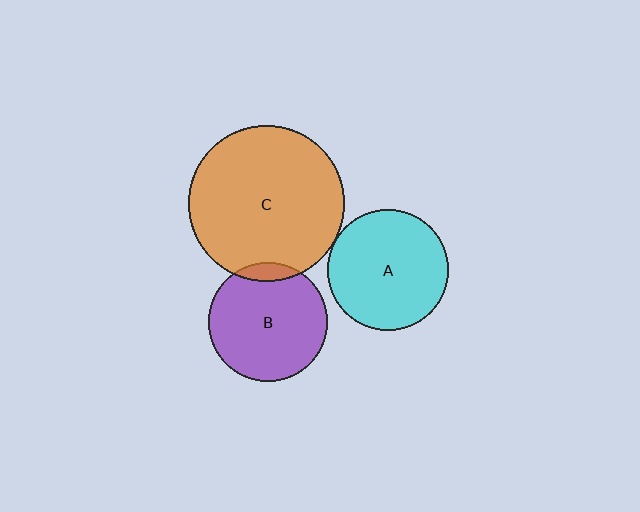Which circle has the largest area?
Circle C (orange).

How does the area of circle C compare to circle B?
Approximately 1.7 times.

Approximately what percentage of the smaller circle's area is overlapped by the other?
Approximately 5%.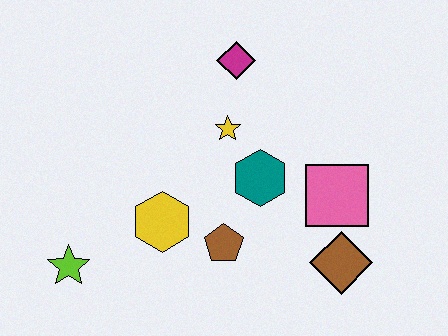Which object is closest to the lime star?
The yellow hexagon is closest to the lime star.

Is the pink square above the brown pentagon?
Yes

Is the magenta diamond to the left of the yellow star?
No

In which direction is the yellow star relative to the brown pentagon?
The yellow star is above the brown pentagon.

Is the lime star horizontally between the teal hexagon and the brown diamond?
No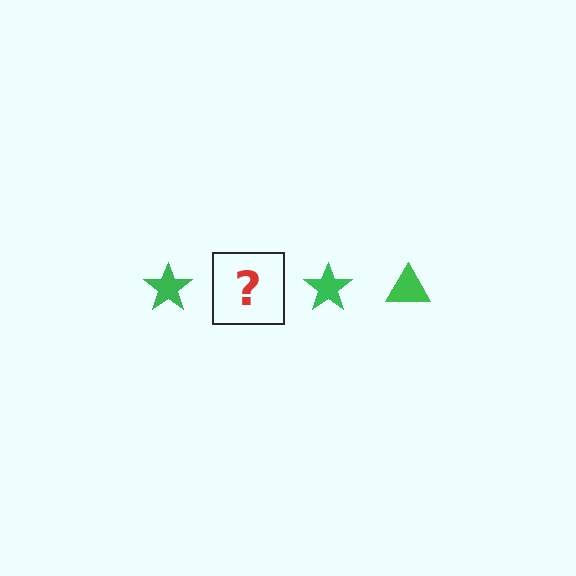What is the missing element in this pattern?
The missing element is a green triangle.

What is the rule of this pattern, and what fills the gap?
The rule is that the pattern cycles through star, triangle shapes in green. The gap should be filled with a green triangle.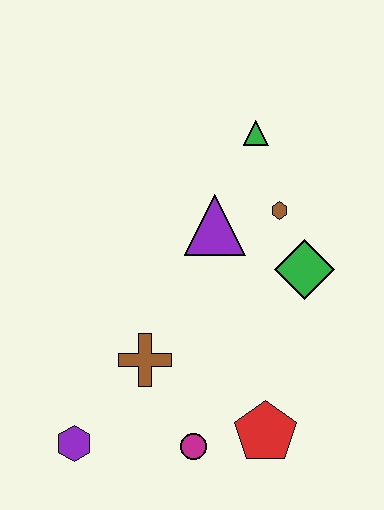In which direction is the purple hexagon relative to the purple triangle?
The purple hexagon is below the purple triangle.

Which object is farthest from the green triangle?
The purple hexagon is farthest from the green triangle.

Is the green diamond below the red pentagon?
No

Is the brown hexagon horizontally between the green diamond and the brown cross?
Yes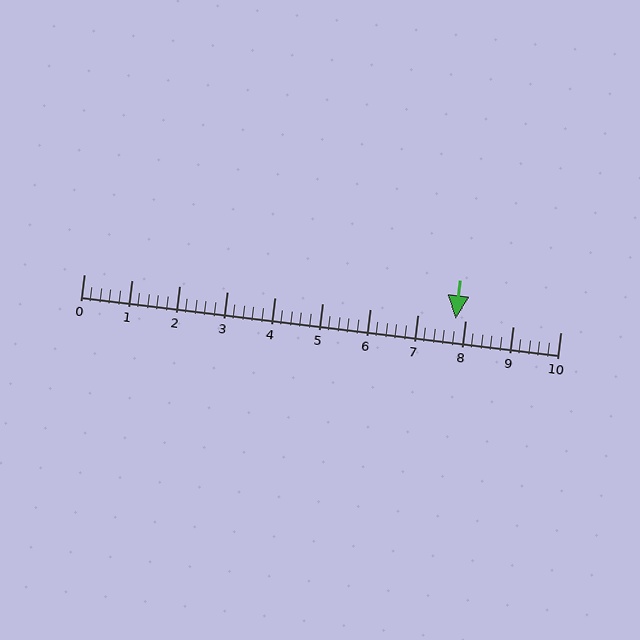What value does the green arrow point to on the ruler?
The green arrow points to approximately 7.8.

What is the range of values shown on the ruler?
The ruler shows values from 0 to 10.